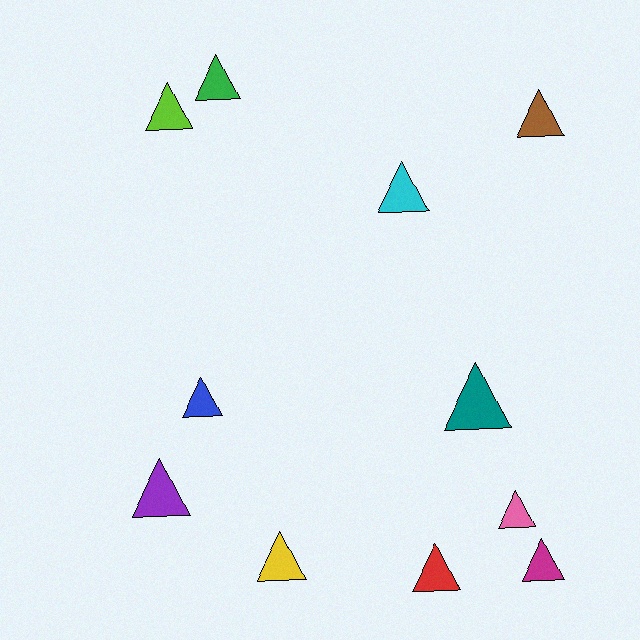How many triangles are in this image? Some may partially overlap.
There are 11 triangles.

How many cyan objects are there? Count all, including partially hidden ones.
There is 1 cyan object.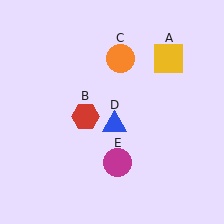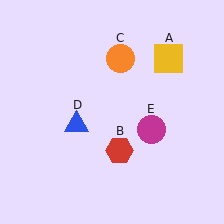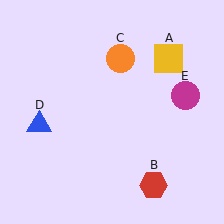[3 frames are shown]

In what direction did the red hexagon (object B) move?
The red hexagon (object B) moved down and to the right.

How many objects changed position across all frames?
3 objects changed position: red hexagon (object B), blue triangle (object D), magenta circle (object E).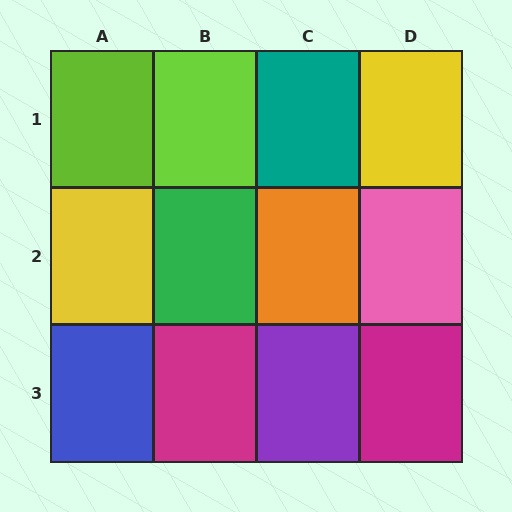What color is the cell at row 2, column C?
Orange.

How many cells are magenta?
2 cells are magenta.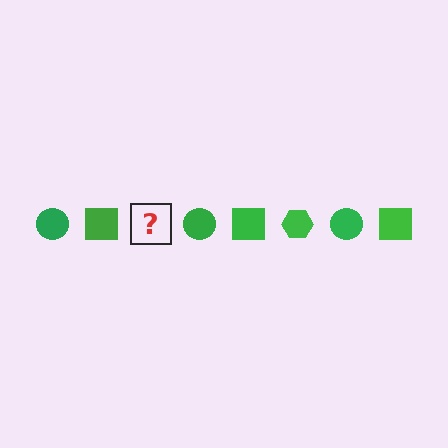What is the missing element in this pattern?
The missing element is a green hexagon.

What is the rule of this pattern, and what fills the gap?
The rule is that the pattern cycles through circle, square, hexagon shapes in green. The gap should be filled with a green hexagon.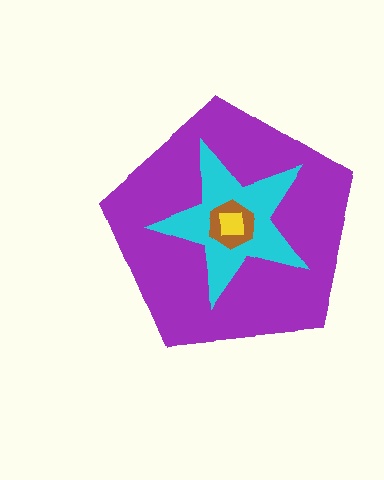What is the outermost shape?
The purple pentagon.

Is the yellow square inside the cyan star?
Yes.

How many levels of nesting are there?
4.